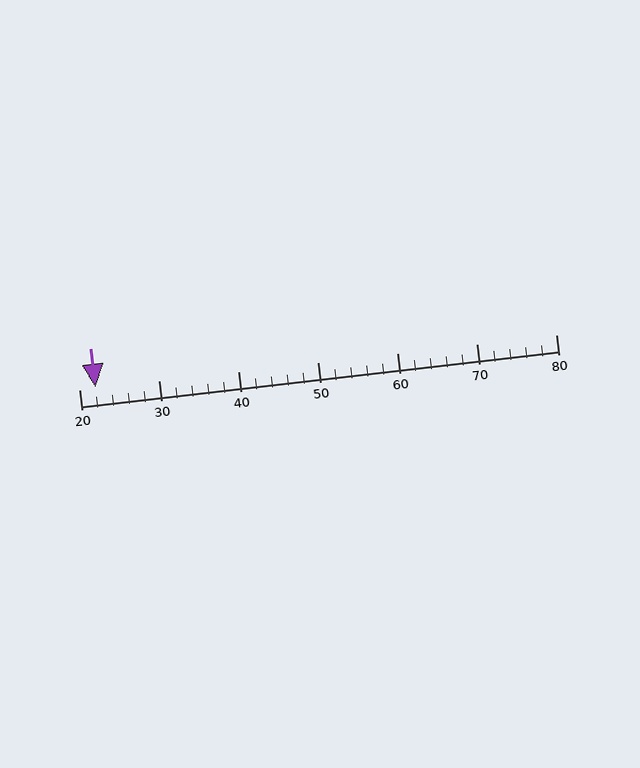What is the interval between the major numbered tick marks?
The major tick marks are spaced 10 units apart.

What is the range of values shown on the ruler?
The ruler shows values from 20 to 80.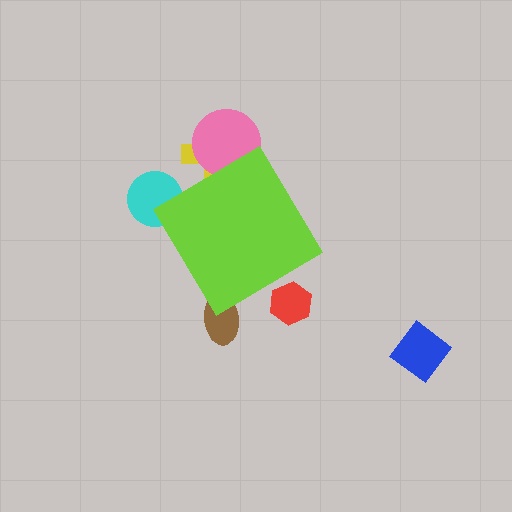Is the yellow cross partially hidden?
Yes, the yellow cross is partially hidden behind the lime diamond.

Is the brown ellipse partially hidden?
Yes, the brown ellipse is partially hidden behind the lime diamond.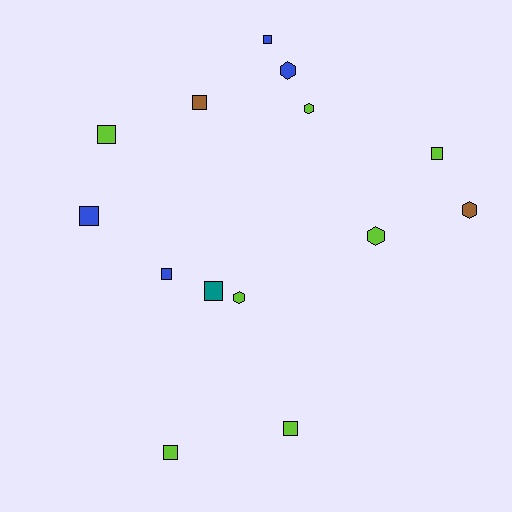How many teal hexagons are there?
There are no teal hexagons.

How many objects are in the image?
There are 14 objects.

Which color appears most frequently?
Lime, with 7 objects.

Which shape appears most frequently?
Square, with 9 objects.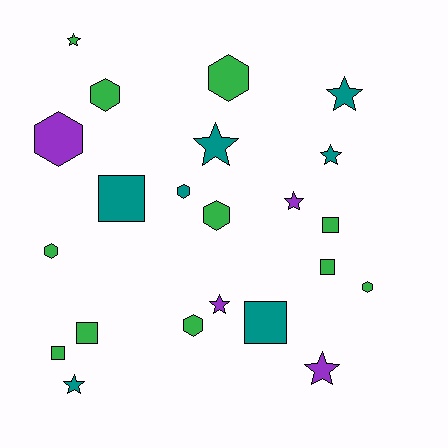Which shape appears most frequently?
Star, with 8 objects.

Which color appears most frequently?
Green, with 11 objects.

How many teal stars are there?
There are 4 teal stars.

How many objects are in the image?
There are 22 objects.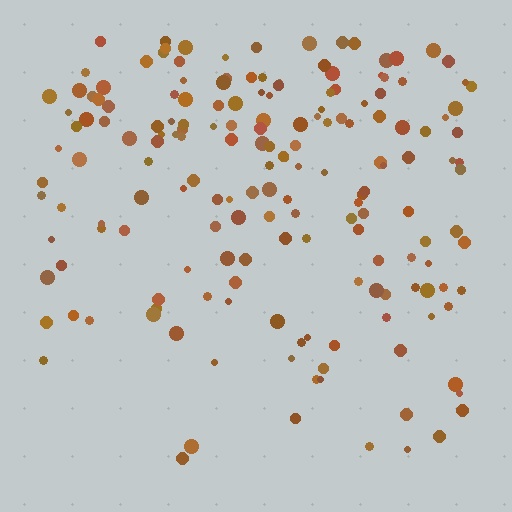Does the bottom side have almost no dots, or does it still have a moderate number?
Still a moderate number, just noticeably fewer than the top.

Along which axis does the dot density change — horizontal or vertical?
Vertical.